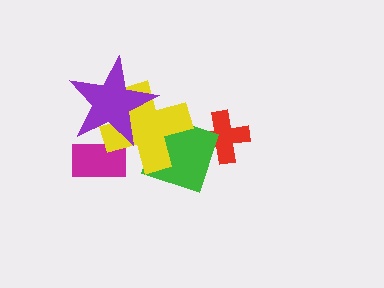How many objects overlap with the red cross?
1 object overlaps with the red cross.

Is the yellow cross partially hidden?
Yes, it is partially covered by another shape.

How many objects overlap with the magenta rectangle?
2 objects overlap with the magenta rectangle.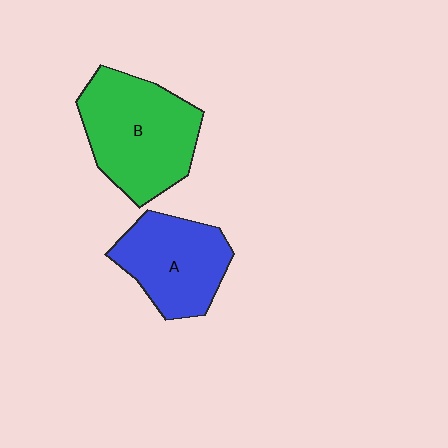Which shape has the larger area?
Shape B (green).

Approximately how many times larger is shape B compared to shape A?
Approximately 1.3 times.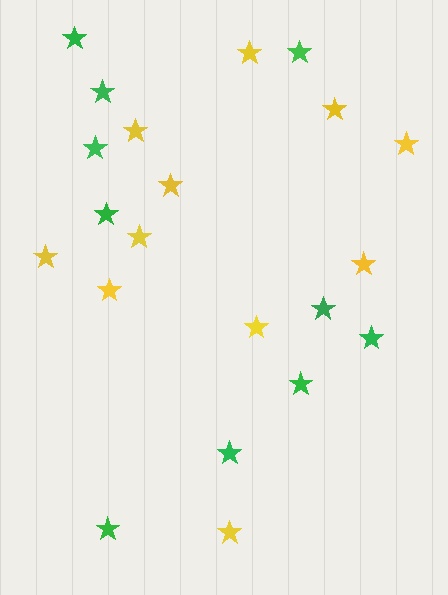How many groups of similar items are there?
There are 2 groups: one group of yellow stars (11) and one group of green stars (10).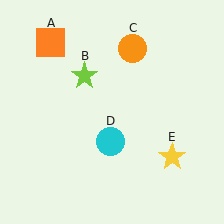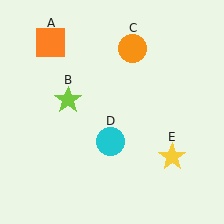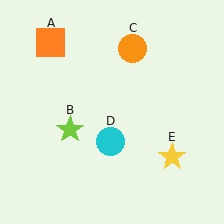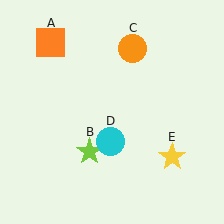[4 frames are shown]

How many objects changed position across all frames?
1 object changed position: lime star (object B).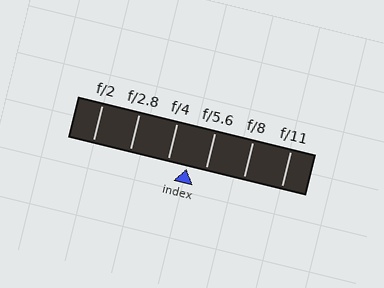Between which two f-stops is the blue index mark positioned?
The index mark is between f/4 and f/5.6.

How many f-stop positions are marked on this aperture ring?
There are 6 f-stop positions marked.